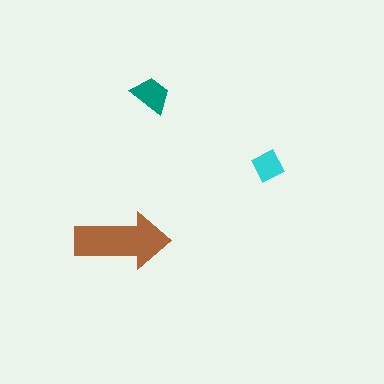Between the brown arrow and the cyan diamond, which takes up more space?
The brown arrow.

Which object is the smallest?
The cyan diamond.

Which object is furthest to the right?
The cyan diamond is rightmost.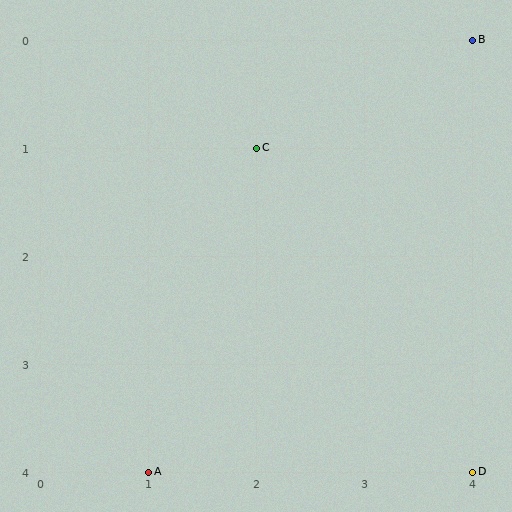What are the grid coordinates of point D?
Point D is at grid coordinates (4, 4).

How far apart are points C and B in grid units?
Points C and B are 2 columns and 1 row apart (about 2.2 grid units diagonally).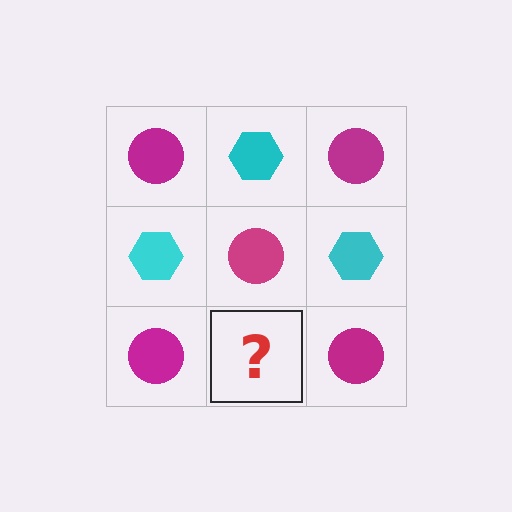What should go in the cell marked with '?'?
The missing cell should contain a cyan hexagon.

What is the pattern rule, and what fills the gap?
The rule is that it alternates magenta circle and cyan hexagon in a checkerboard pattern. The gap should be filled with a cyan hexagon.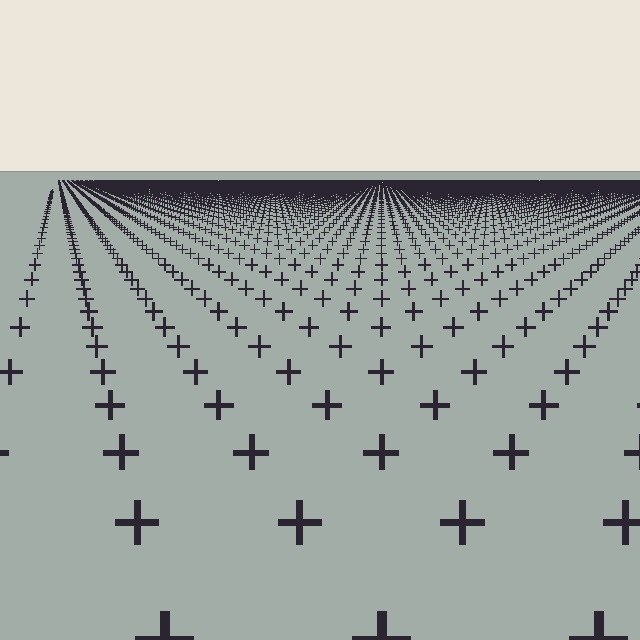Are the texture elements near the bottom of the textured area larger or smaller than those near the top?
Larger. Near the bottom, elements are closer to the viewer and appear at a bigger on-screen size.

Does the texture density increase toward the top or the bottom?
Density increases toward the top.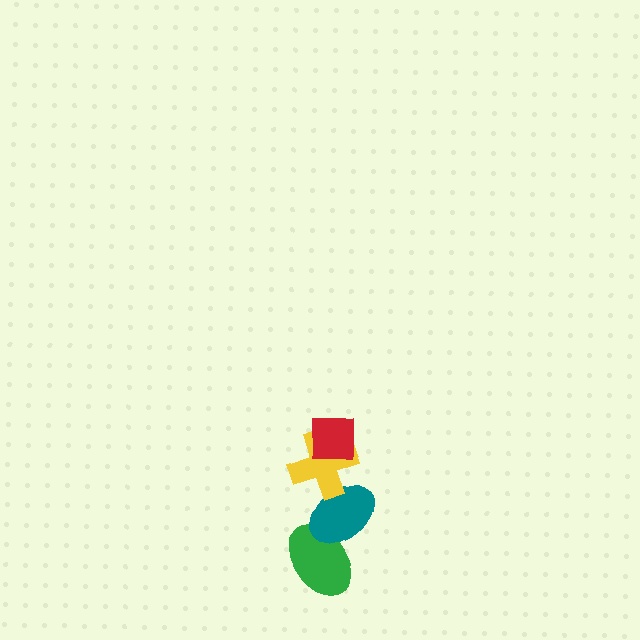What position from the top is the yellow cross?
The yellow cross is 2nd from the top.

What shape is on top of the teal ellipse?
The yellow cross is on top of the teal ellipse.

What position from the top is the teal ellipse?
The teal ellipse is 3rd from the top.